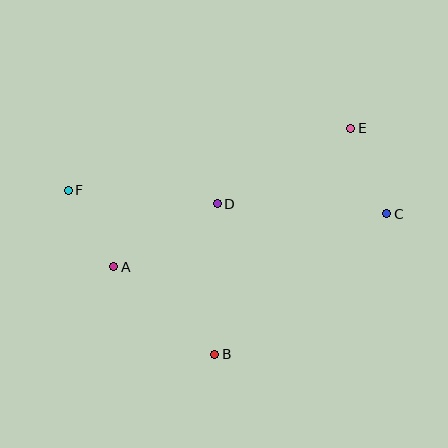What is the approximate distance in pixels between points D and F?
The distance between D and F is approximately 150 pixels.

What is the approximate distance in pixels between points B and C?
The distance between B and C is approximately 222 pixels.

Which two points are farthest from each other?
Points C and F are farthest from each other.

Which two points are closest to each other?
Points A and F are closest to each other.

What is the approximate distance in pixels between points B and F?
The distance between B and F is approximately 220 pixels.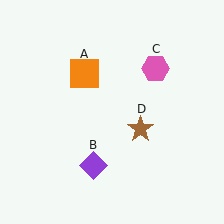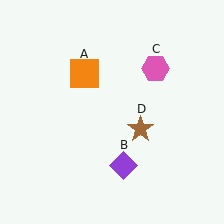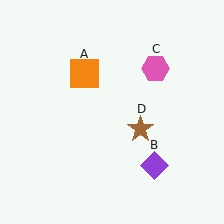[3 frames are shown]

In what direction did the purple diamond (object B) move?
The purple diamond (object B) moved right.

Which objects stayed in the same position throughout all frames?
Orange square (object A) and pink hexagon (object C) and brown star (object D) remained stationary.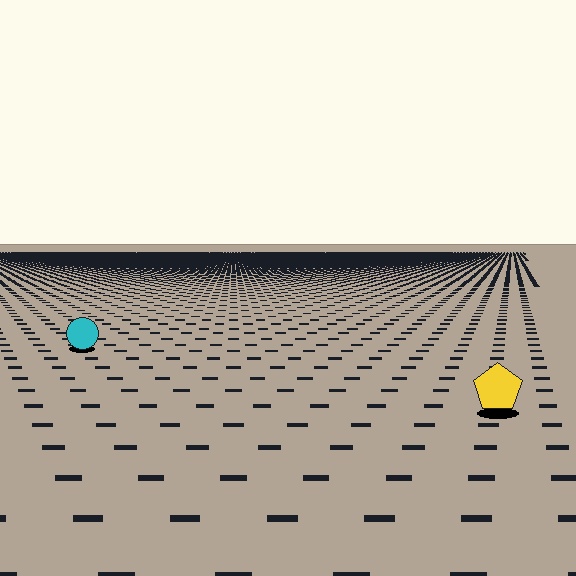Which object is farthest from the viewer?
The cyan circle is farthest from the viewer. It appears smaller and the ground texture around it is denser.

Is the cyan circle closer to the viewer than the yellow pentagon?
No. The yellow pentagon is closer — you can tell from the texture gradient: the ground texture is coarser near it.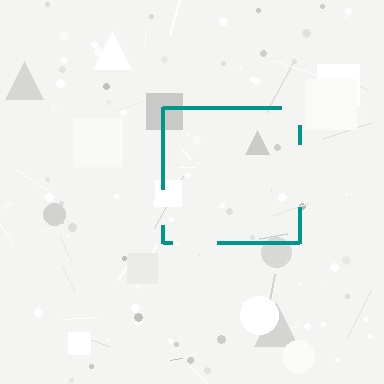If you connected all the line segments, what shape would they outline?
They would outline a square.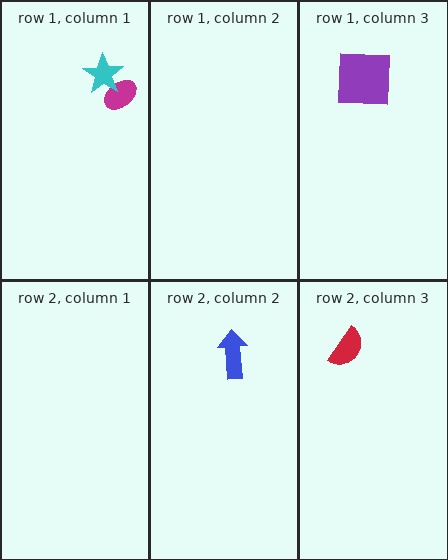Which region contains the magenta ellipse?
The row 1, column 1 region.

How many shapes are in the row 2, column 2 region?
1.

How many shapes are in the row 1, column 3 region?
1.